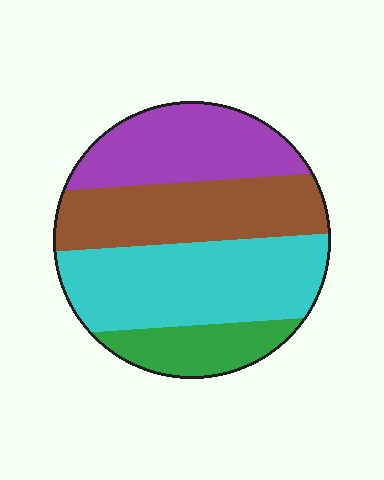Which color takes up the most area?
Cyan, at roughly 35%.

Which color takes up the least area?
Green, at roughly 15%.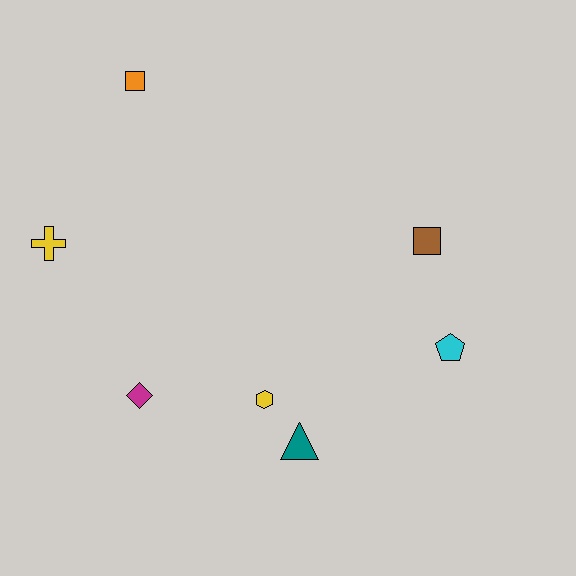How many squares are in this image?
There are 2 squares.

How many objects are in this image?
There are 7 objects.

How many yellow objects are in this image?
There are 2 yellow objects.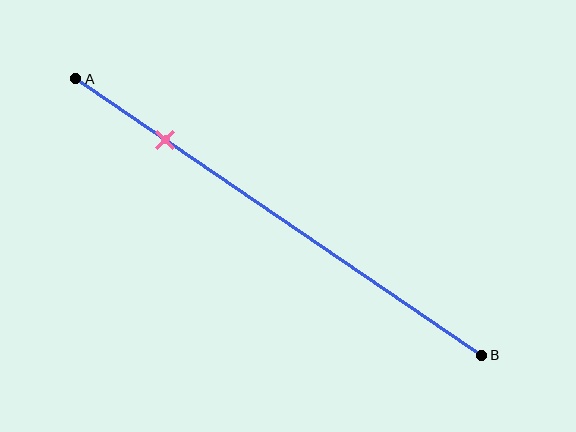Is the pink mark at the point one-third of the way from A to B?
No, the mark is at about 20% from A, not at the 33% one-third point.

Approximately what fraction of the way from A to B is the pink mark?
The pink mark is approximately 20% of the way from A to B.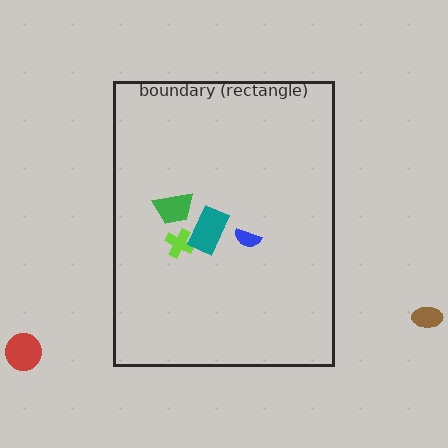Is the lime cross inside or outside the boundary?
Inside.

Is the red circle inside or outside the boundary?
Outside.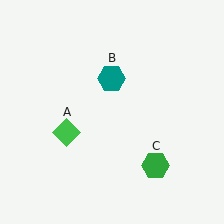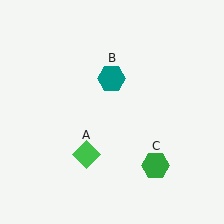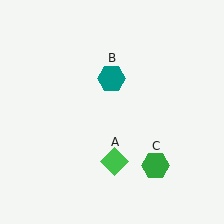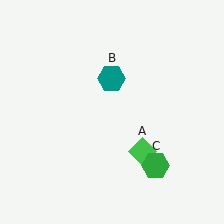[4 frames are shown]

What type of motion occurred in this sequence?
The green diamond (object A) rotated counterclockwise around the center of the scene.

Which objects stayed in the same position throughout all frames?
Teal hexagon (object B) and green hexagon (object C) remained stationary.